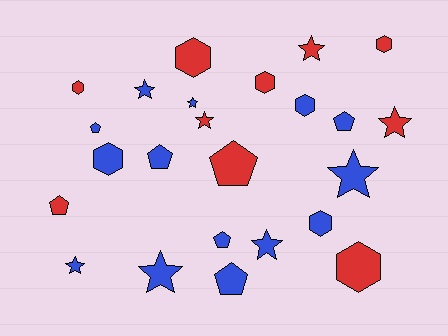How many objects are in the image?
There are 24 objects.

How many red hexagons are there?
There are 5 red hexagons.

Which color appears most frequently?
Blue, with 14 objects.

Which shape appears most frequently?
Star, with 9 objects.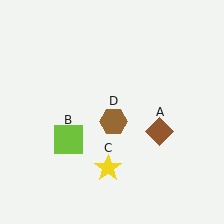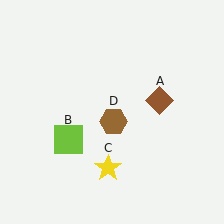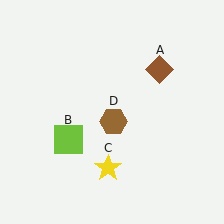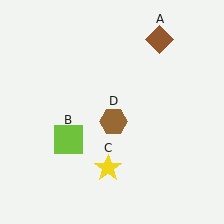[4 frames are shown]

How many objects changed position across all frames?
1 object changed position: brown diamond (object A).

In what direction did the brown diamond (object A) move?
The brown diamond (object A) moved up.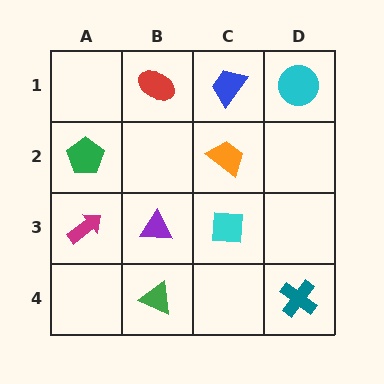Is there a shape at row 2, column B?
No, that cell is empty.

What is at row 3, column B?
A purple triangle.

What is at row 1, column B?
A red ellipse.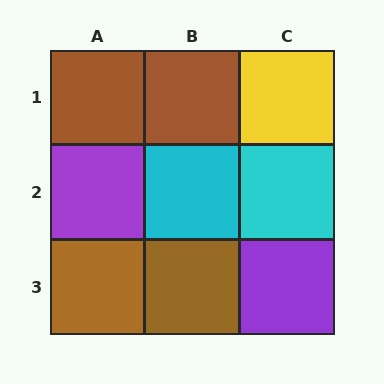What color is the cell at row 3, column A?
Brown.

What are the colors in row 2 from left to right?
Purple, cyan, cyan.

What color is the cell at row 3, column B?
Brown.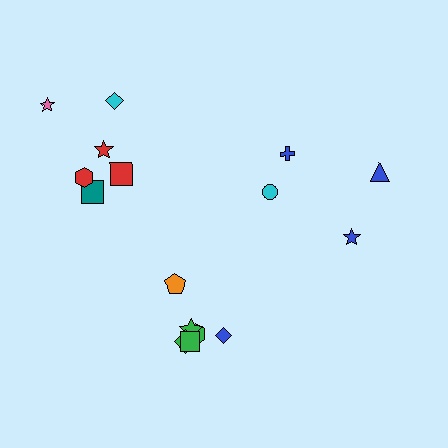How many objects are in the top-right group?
There are 4 objects.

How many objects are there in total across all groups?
There are 16 objects.